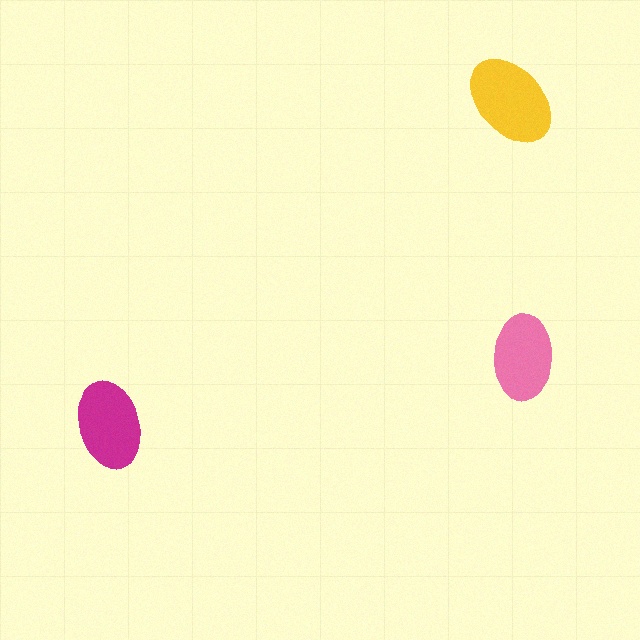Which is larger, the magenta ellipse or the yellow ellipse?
The yellow one.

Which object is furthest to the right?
The pink ellipse is rightmost.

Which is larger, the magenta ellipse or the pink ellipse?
The magenta one.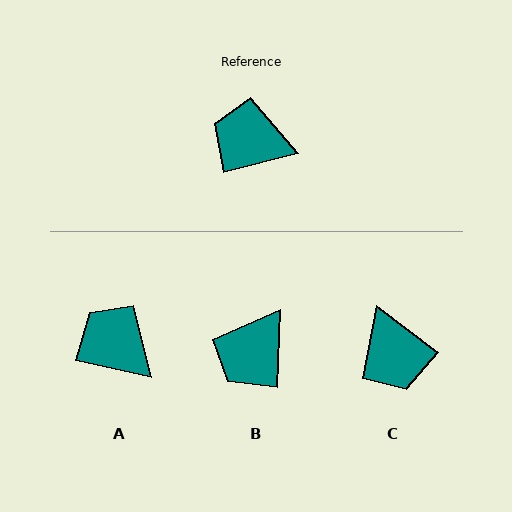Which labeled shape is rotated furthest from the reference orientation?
C, about 129 degrees away.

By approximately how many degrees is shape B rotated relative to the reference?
Approximately 74 degrees counter-clockwise.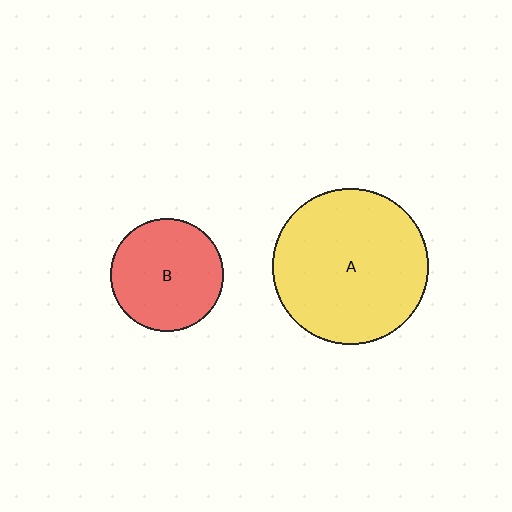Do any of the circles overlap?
No, none of the circles overlap.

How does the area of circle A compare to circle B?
Approximately 1.9 times.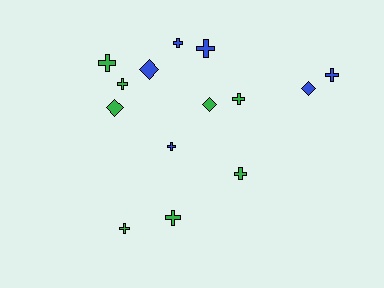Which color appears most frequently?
Green, with 8 objects.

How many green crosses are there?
There are 6 green crosses.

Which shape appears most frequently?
Cross, with 10 objects.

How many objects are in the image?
There are 14 objects.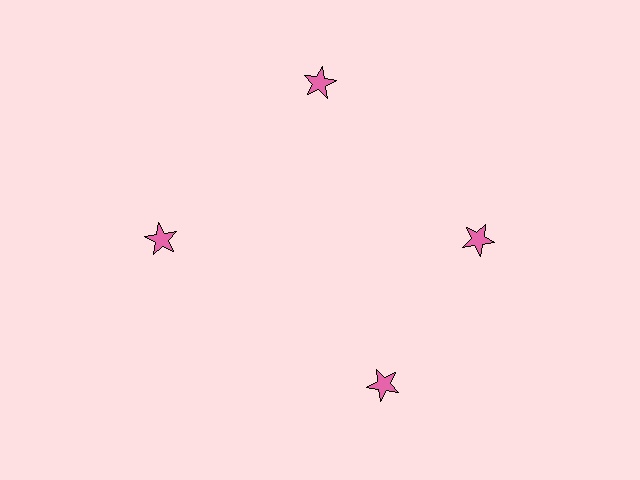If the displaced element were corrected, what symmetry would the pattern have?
It would have 4-fold rotational symmetry — the pattern would map onto itself every 90 degrees.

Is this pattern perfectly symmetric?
No. The 4 pink stars are arranged in a ring, but one element near the 6 o'clock position is rotated out of alignment along the ring, breaking the 4-fold rotational symmetry.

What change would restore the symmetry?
The symmetry would be restored by rotating it back into even spacing with its neighbors so that all 4 stars sit at equal angles and equal distance from the center.